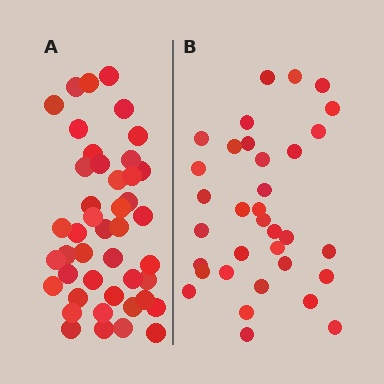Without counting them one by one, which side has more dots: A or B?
Region A (the left region) has more dots.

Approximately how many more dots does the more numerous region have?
Region A has roughly 10 or so more dots than region B.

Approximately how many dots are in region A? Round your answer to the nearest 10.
About 40 dots. (The exact count is 44, which rounds to 40.)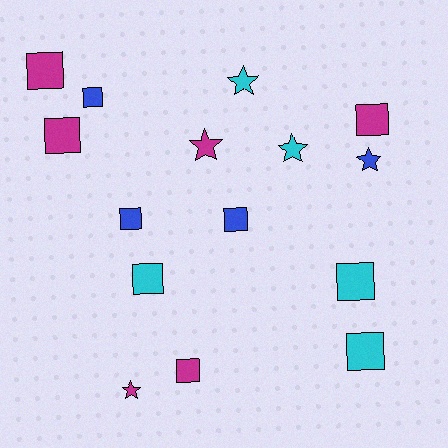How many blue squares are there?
There are 3 blue squares.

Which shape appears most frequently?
Square, with 10 objects.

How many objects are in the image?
There are 15 objects.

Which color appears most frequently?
Magenta, with 6 objects.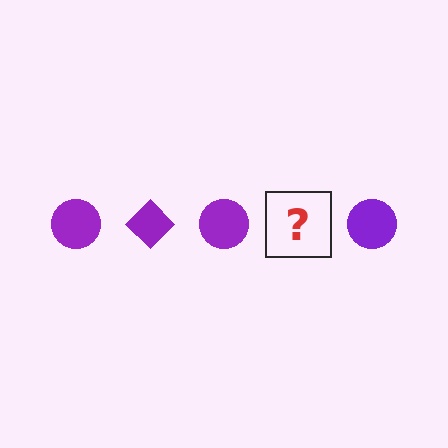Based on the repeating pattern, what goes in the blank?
The blank should be a purple diamond.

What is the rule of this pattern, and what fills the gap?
The rule is that the pattern cycles through circle, diamond shapes in purple. The gap should be filled with a purple diamond.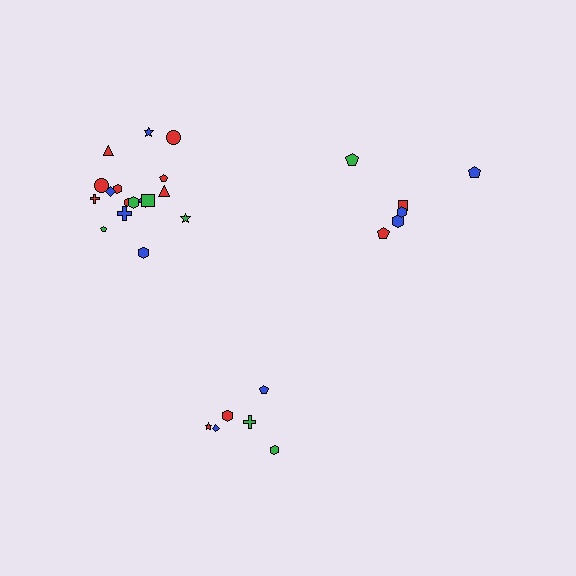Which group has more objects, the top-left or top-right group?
The top-left group.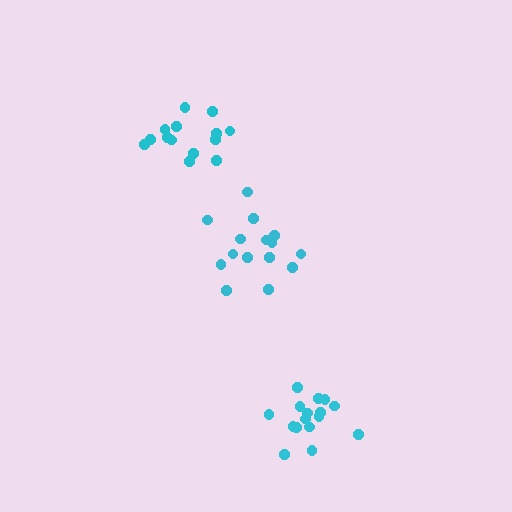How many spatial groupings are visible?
There are 3 spatial groupings.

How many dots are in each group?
Group 1: 16 dots, Group 2: 15 dots, Group 3: 14 dots (45 total).